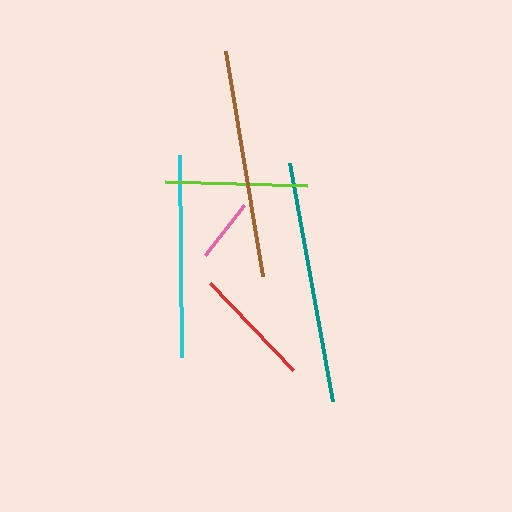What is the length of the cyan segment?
The cyan segment is approximately 203 pixels long.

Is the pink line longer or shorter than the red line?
The red line is longer than the pink line.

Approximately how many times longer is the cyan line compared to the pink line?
The cyan line is approximately 3.2 times the length of the pink line.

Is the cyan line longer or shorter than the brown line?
The brown line is longer than the cyan line.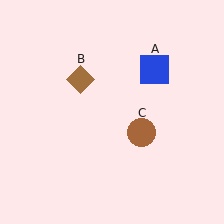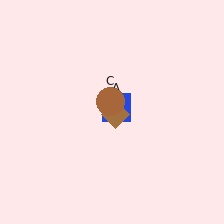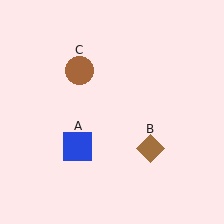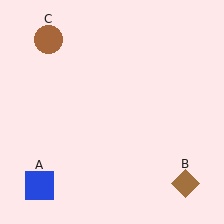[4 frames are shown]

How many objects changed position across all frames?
3 objects changed position: blue square (object A), brown diamond (object B), brown circle (object C).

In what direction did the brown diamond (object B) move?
The brown diamond (object B) moved down and to the right.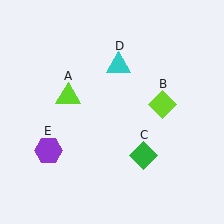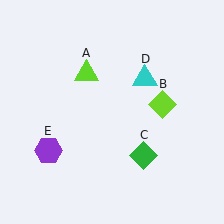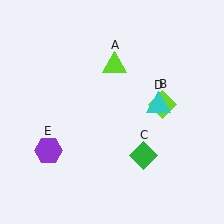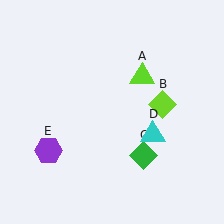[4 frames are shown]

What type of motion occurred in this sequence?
The lime triangle (object A), cyan triangle (object D) rotated clockwise around the center of the scene.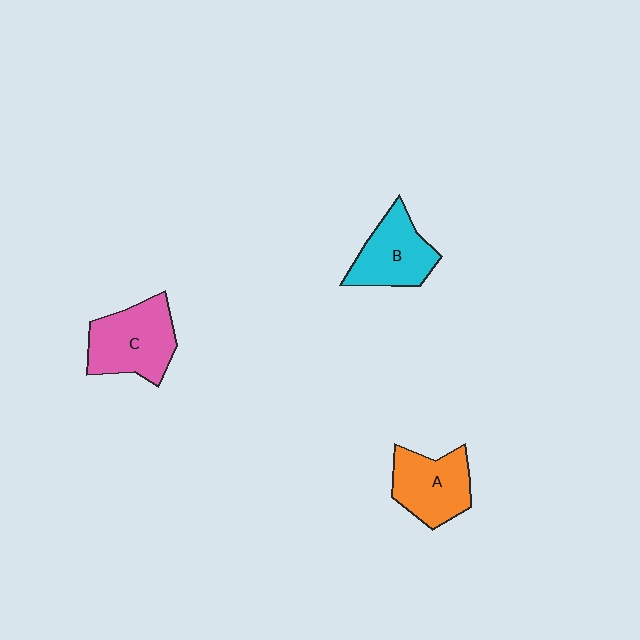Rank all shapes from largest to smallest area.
From largest to smallest: C (pink), A (orange), B (cyan).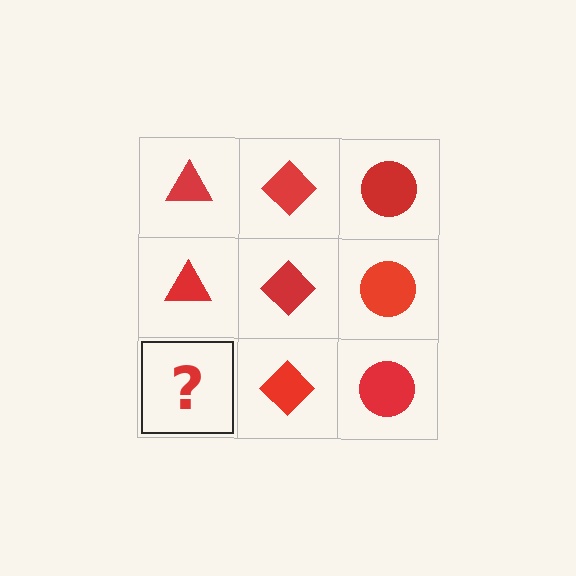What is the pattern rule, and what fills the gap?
The rule is that each column has a consistent shape. The gap should be filled with a red triangle.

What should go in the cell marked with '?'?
The missing cell should contain a red triangle.